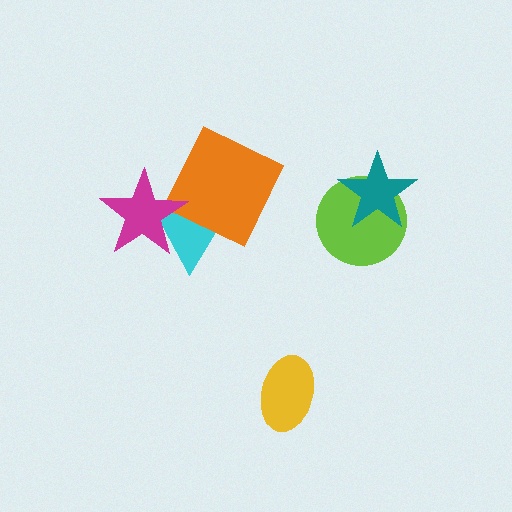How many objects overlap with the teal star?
1 object overlaps with the teal star.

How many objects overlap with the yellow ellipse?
0 objects overlap with the yellow ellipse.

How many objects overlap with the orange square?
1 object overlaps with the orange square.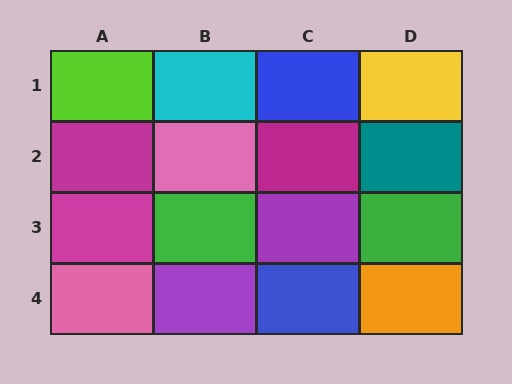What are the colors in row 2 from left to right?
Magenta, pink, magenta, teal.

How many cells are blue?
2 cells are blue.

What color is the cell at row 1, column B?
Cyan.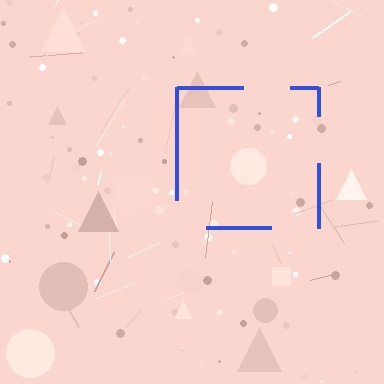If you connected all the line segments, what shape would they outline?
They would outline a square.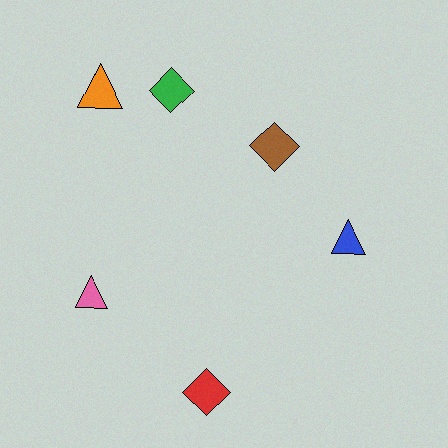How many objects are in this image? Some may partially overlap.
There are 6 objects.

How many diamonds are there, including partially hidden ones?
There are 3 diamonds.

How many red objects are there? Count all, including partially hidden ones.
There is 1 red object.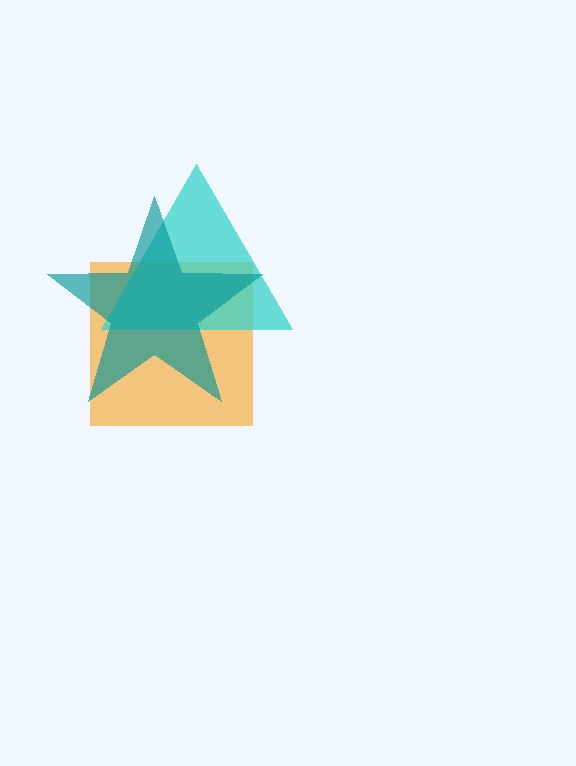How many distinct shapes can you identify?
There are 3 distinct shapes: an orange square, a cyan triangle, a teal star.